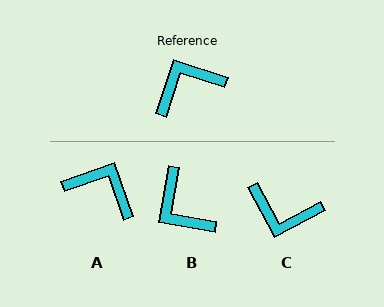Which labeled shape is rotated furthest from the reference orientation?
C, about 137 degrees away.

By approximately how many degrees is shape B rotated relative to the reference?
Approximately 98 degrees counter-clockwise.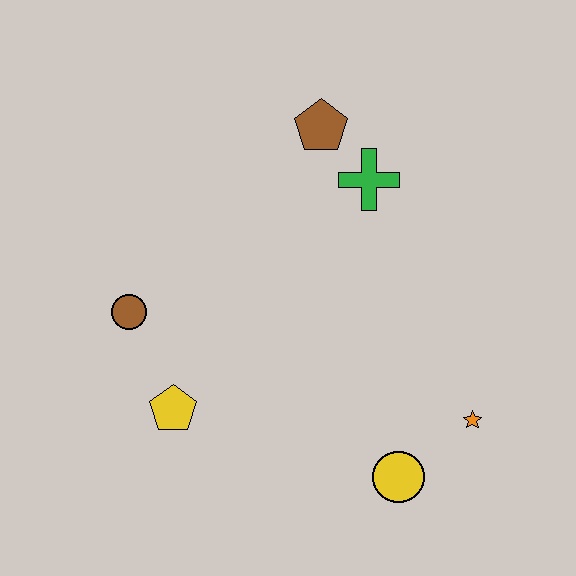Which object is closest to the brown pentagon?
The green cross is closest to the brown pentagon.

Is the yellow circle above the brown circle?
No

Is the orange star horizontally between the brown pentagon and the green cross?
No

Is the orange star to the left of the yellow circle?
No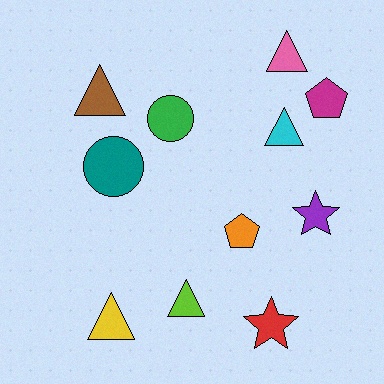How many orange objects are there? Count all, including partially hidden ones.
There is 1 orange object.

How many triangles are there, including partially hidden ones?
There are 5 triangles.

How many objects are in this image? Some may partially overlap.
There are 11 objects.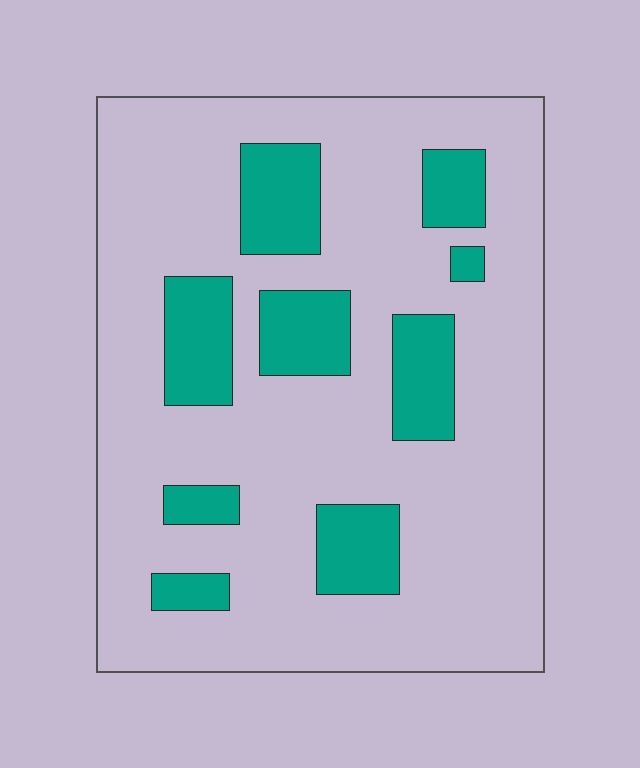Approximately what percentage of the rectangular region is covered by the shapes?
Approximately 20%.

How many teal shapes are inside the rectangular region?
9.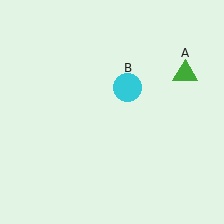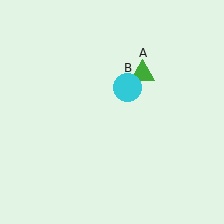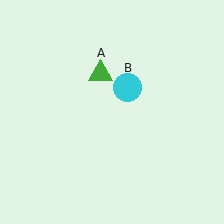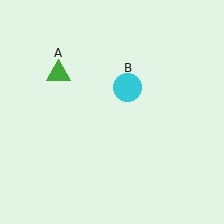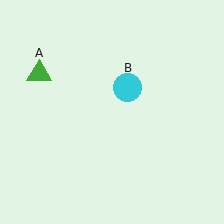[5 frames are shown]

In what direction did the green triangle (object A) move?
The green triangle (object A) moved left.